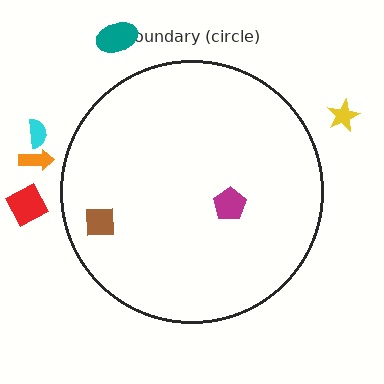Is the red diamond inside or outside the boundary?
Outside.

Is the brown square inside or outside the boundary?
Inside.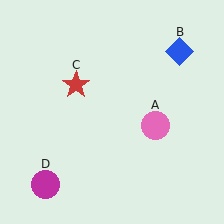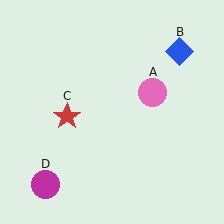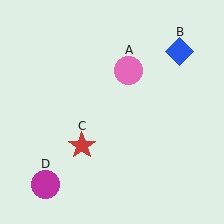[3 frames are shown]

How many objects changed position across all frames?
2 objects changed position: pink circle (object A), red star (object C).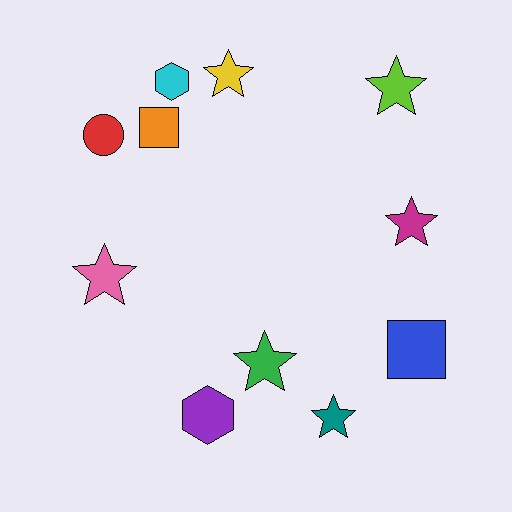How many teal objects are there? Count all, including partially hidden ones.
There is 1 teal object.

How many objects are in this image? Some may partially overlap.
There are 11 objects.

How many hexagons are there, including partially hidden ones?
There are 2 hexagons.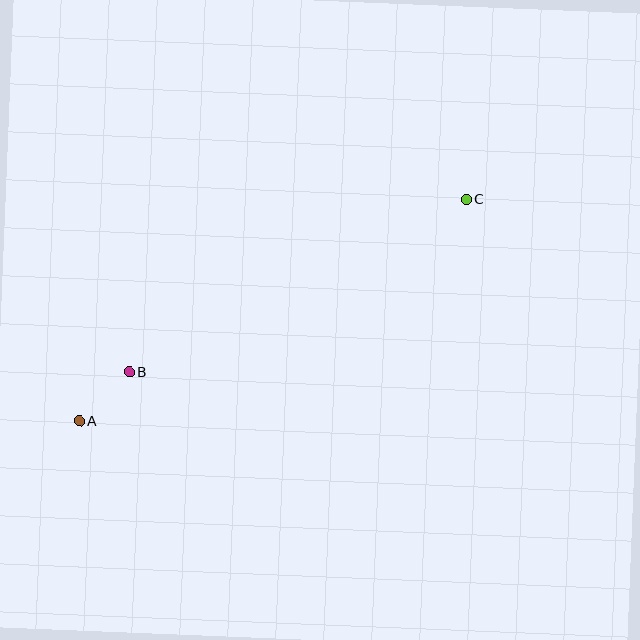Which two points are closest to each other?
Points A and B are closest to each other.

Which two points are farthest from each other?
Points A and C are farthest from each other.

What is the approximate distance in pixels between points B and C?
The distance between B and C is approximately 379 pixels.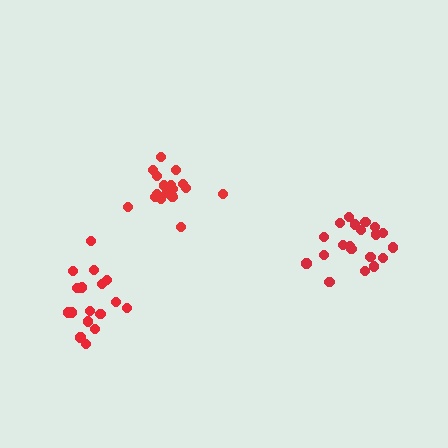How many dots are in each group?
Group 1: 18 dots, Group 2: 20 dots, Group 3: 17 dots (55 total).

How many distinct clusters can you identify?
There are 3 distinct clusters.